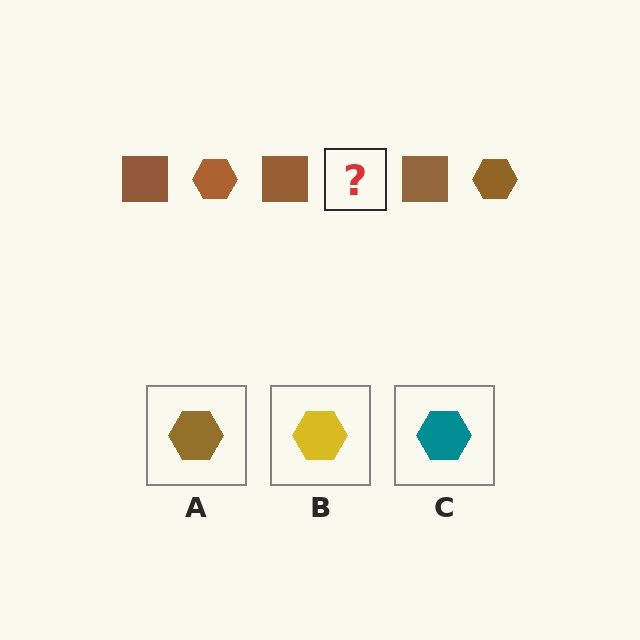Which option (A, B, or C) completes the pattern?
A.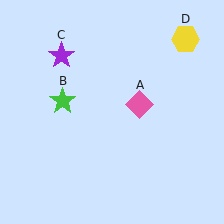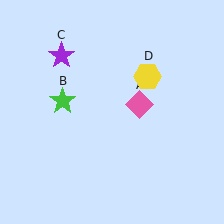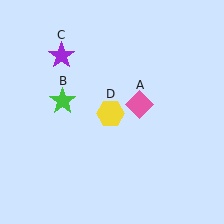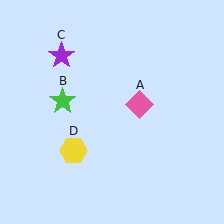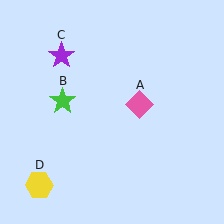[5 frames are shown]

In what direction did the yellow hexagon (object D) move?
The yellow hexagon (object D) moved down and to the left.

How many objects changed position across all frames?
1 object changed position: yellow hexagon (object D).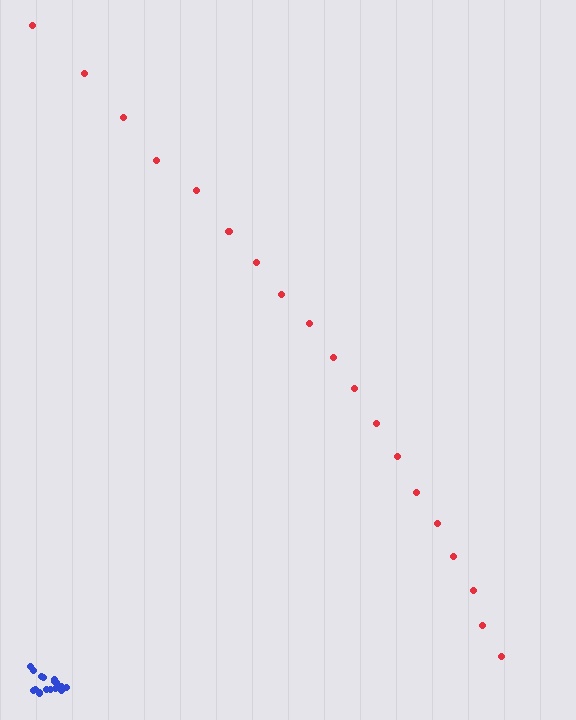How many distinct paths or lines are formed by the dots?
There are 2 distinct paths.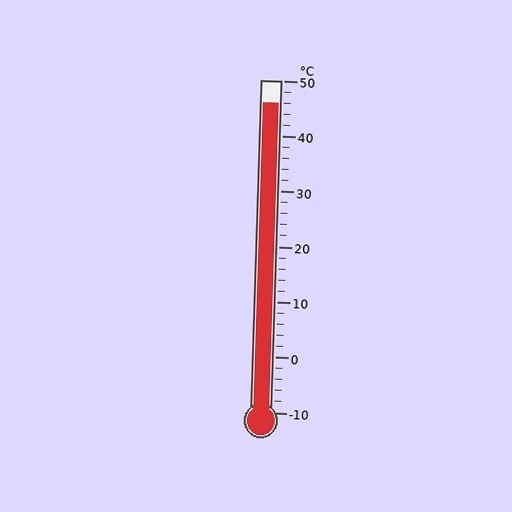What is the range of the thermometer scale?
The thermometer scale ranges from -10°C to 50°C.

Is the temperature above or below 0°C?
The temperature is above 0°C.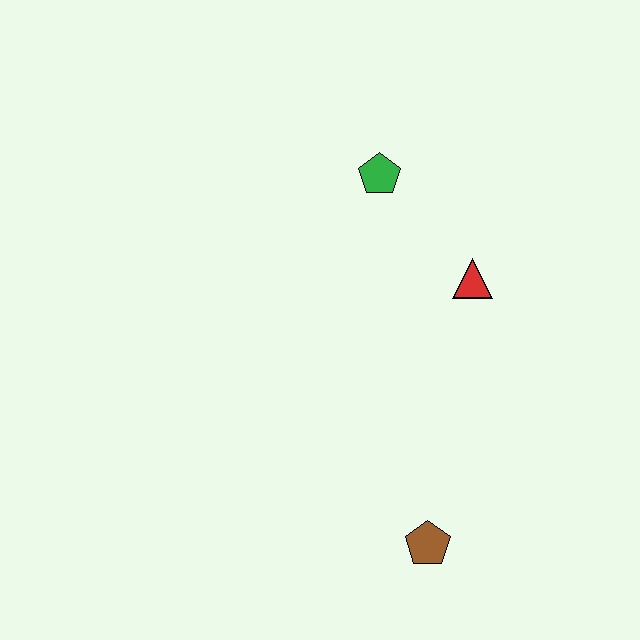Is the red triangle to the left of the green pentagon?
No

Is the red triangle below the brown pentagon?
No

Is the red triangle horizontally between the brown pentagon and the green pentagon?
No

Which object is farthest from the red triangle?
The brown pentagon is farthest from the red triangle.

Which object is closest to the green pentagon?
The red triangle is closest to the green pentagon.